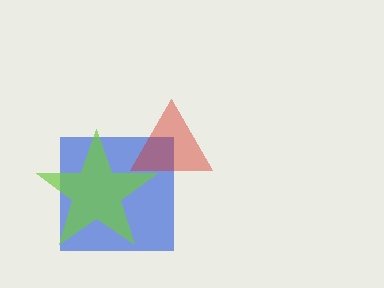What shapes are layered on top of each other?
The layered shapes are: a blue square, a lime star, a red triangle.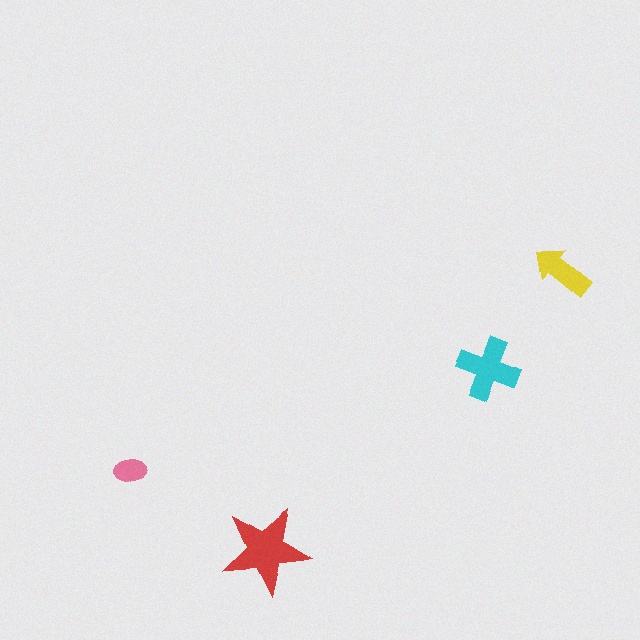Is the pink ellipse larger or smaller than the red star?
Smaller.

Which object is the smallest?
The pink ellipse.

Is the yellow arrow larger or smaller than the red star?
Smaller.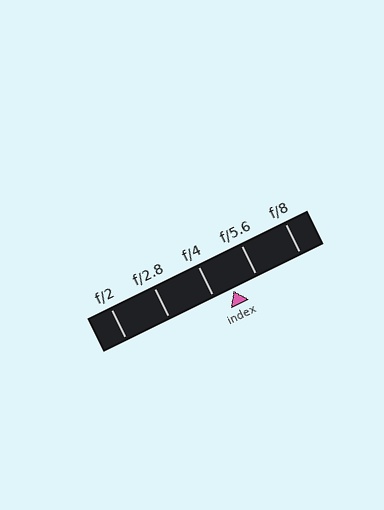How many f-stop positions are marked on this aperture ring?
There are 5 f-stop positions marked.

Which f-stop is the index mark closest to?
The index mark is closest to f/4.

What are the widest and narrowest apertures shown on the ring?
The widest aperture shown is f/2 and the narrowest is f/8.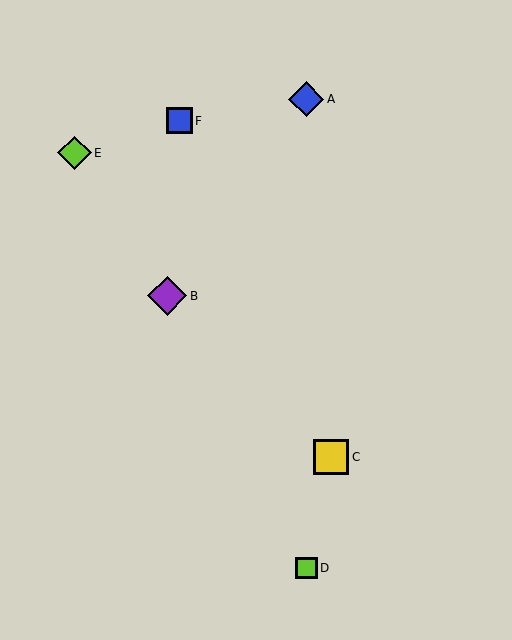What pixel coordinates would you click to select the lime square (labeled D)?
Click at (306, 568) to select the lime square D.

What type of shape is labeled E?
Shape E is a lime diamond.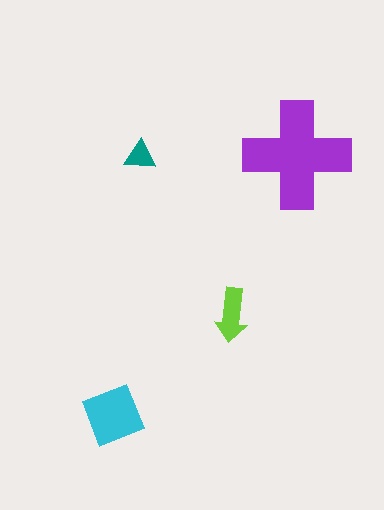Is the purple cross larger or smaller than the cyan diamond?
Larger.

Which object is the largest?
The purple cross.